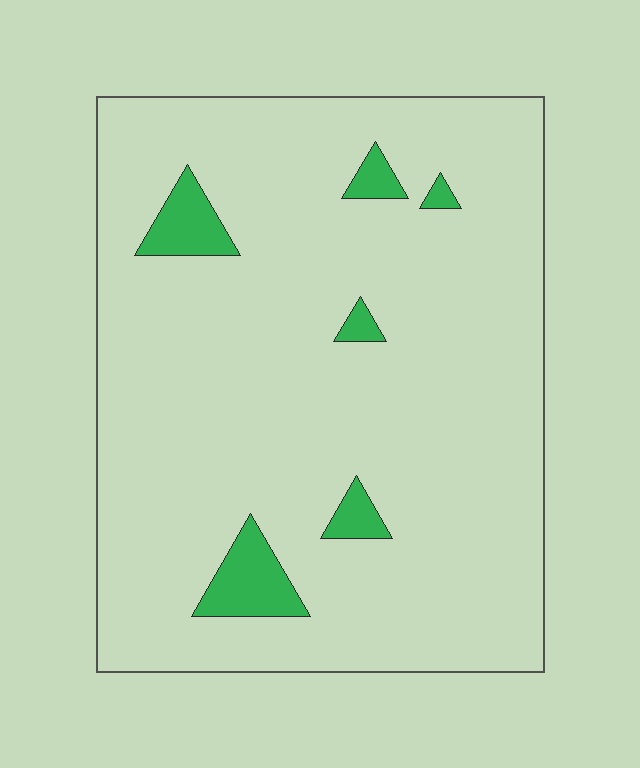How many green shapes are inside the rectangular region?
6.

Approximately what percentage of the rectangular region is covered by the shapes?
Approximately 5%.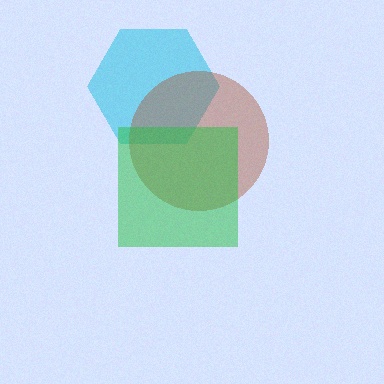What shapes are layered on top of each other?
The layered shapes are: a cyan hexagon, a brown circle, a green square.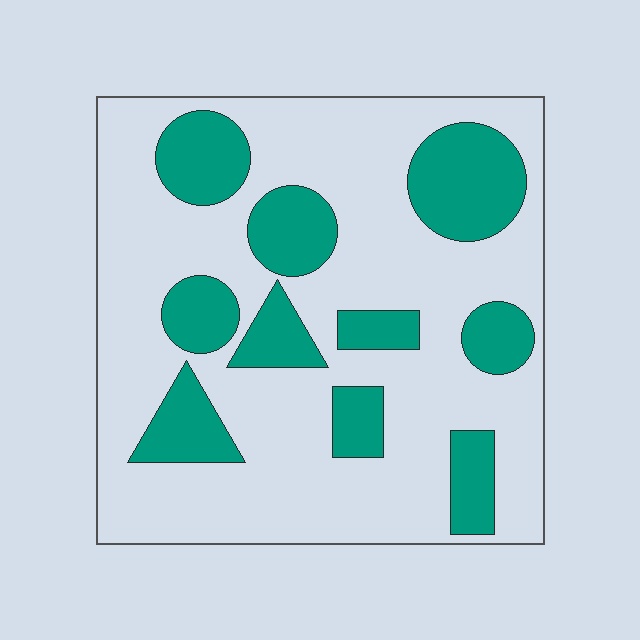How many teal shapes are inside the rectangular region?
10.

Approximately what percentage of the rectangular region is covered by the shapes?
Approximately 30%.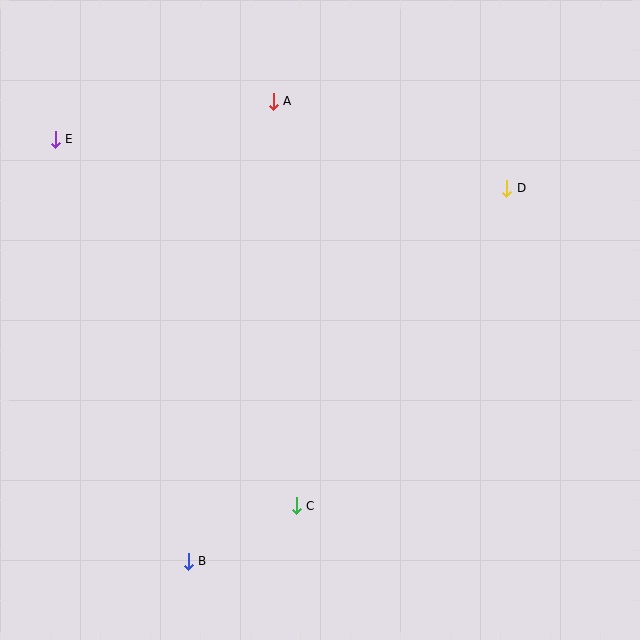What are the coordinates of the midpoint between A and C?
The midpoint between A and C is at (285, 303).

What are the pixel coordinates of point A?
Point A is at (273, 101).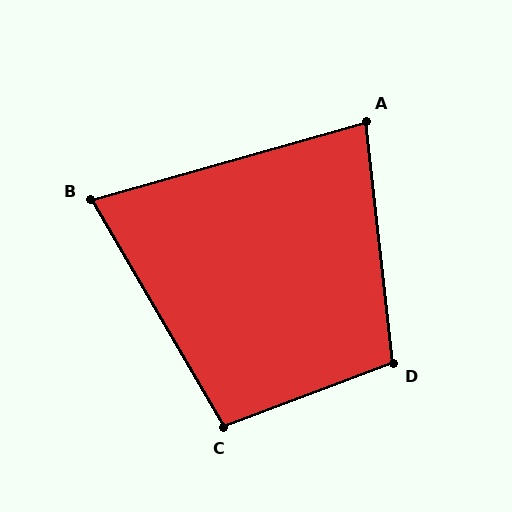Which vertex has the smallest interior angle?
B, at approximately 76 degrees.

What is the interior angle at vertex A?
Approximately 80 degrees (acute).